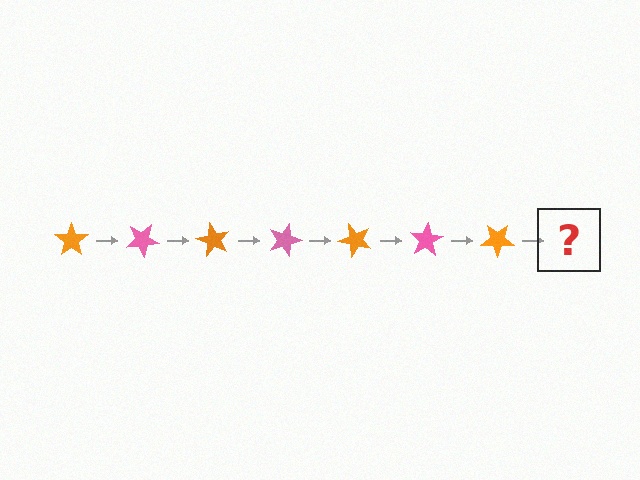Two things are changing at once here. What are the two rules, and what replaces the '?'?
The two rules are that it rotates 30 degrees each step and the color cycles through orange and pink. The '?' should be a pink star, rotated 210 degrees from the start.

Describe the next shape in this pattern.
It should be a pink star, rotated 210 degrees from the start.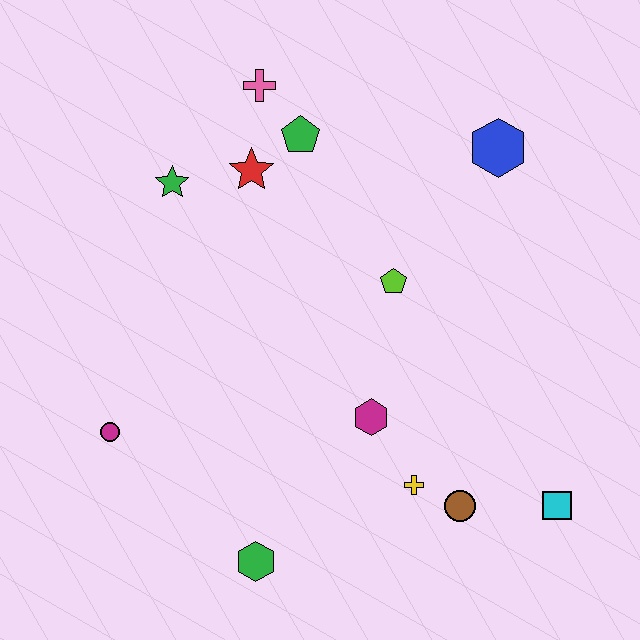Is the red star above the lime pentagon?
Yes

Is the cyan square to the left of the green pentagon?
No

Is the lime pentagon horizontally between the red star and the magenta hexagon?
No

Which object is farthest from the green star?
The cyan square is farthest from the green star.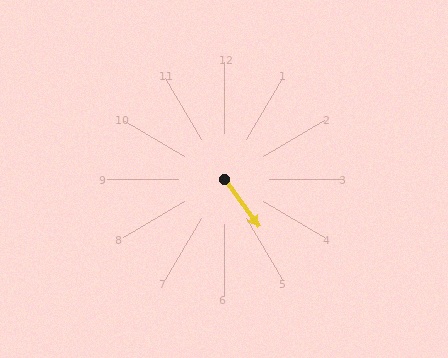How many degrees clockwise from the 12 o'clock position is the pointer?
Approximately 144 degrees.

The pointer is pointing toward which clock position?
Roughly 5 o'clock.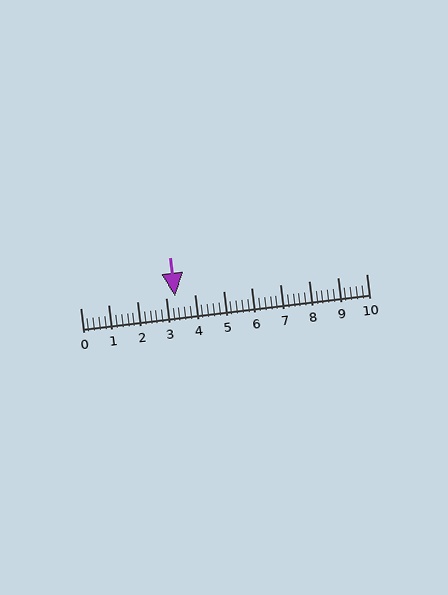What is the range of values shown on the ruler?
The ruler shows values from 0 to 10.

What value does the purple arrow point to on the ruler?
The purple arrow points to approximately 3.3.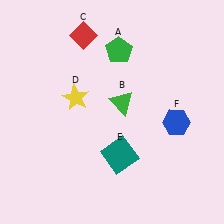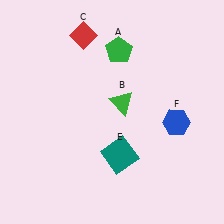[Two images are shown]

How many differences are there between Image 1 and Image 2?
There is 1 difference between the two images.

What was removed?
The yellow star (D) was removed in Image 2.